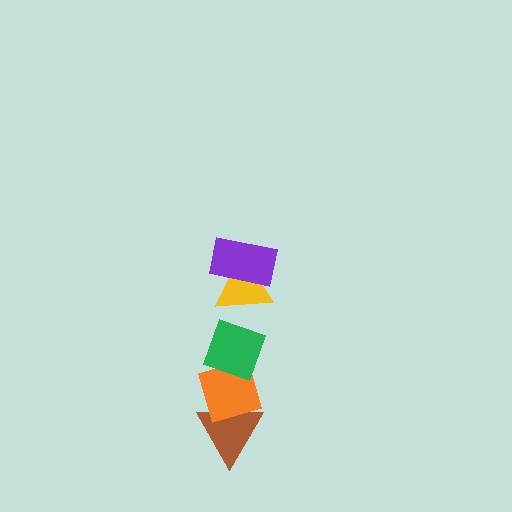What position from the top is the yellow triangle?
The yellow triangle is 2nd from the top.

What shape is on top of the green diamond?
The yellow triangle is on top of the green diamond.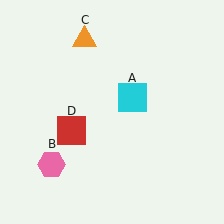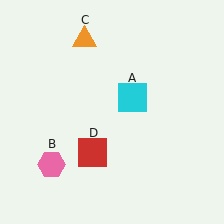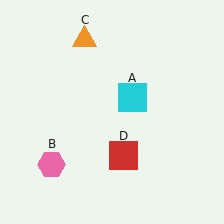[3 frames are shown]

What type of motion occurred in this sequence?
The red square (object D) rotated counterclockwise around the center of the scene.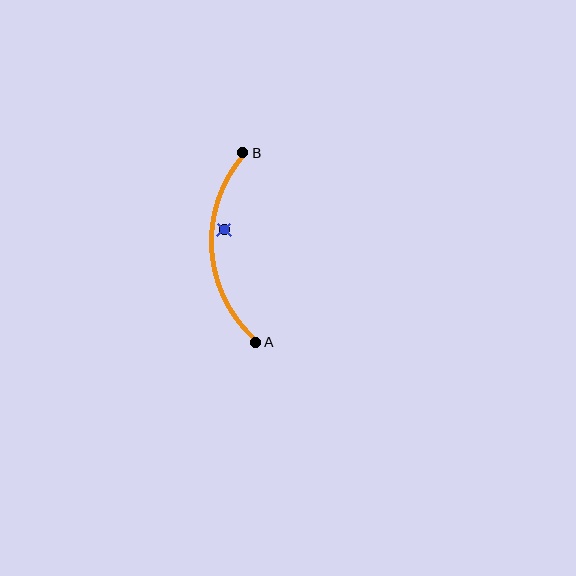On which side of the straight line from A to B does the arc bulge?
The arc bulges to the left of the straight line connecting A and B.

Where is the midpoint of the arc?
The arc midpoint is the point on the curve farthest from the straight line joining A and B. It sits to the left of that line.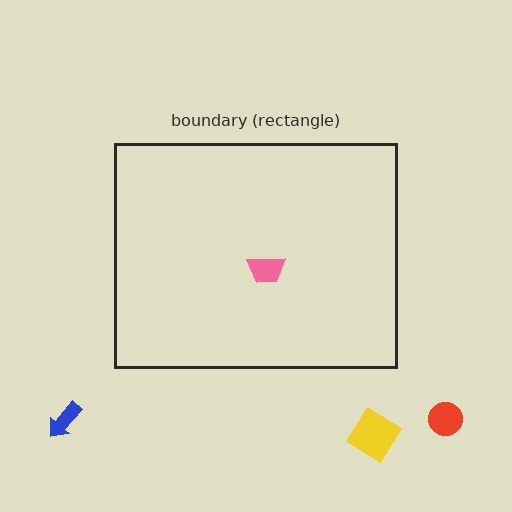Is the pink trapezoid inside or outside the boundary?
Inside.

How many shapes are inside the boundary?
1 inside, 3 outside.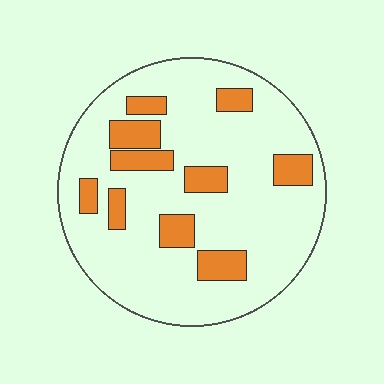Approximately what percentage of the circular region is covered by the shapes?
Approximately 20%.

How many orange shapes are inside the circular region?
10.